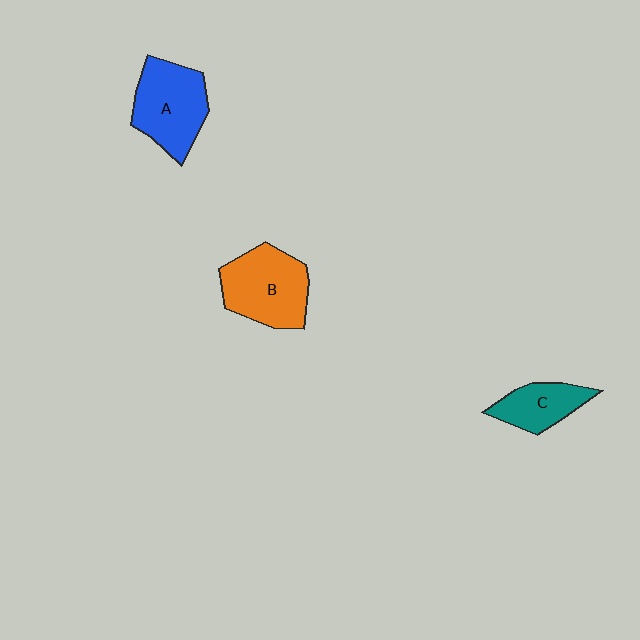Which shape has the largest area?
Shape B (orange).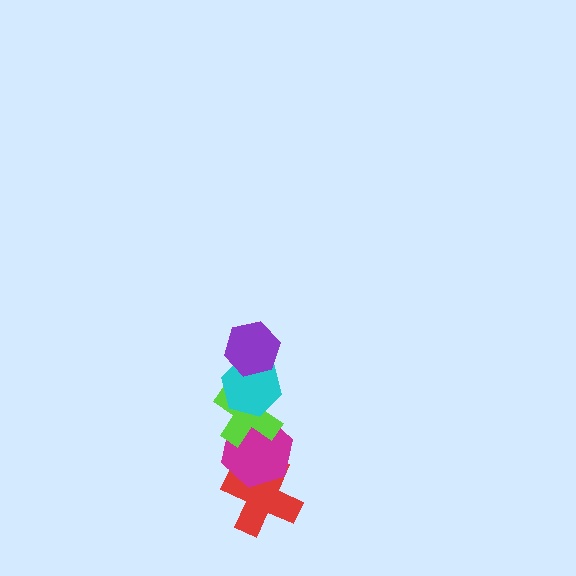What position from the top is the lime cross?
The lime cross is 3rd from the top.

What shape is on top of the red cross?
The magenta hexagon is on top of the red cross.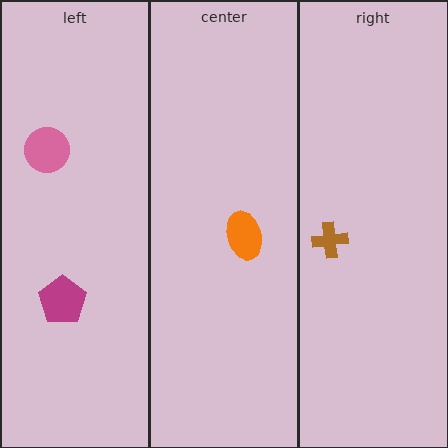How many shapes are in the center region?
1.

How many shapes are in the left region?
2.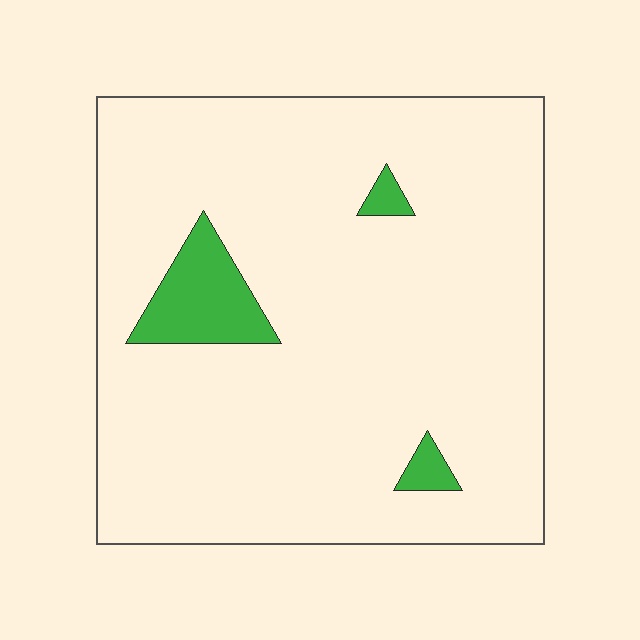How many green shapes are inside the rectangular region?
3.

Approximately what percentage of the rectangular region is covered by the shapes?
Approximately 5%.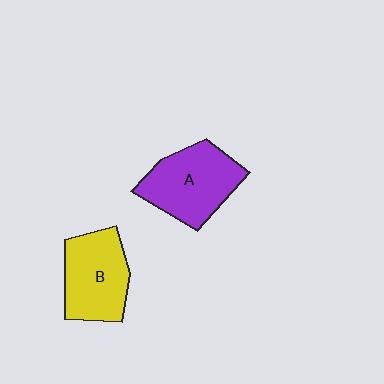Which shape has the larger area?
Shape A (purple).